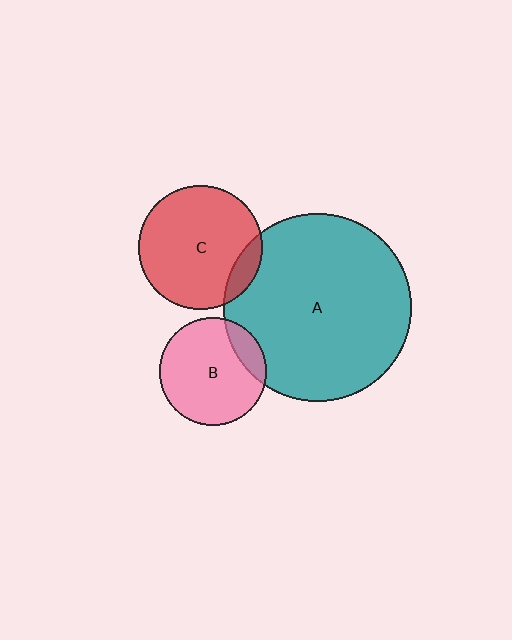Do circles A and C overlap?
Yes.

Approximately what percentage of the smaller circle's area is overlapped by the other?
Approximately 10%.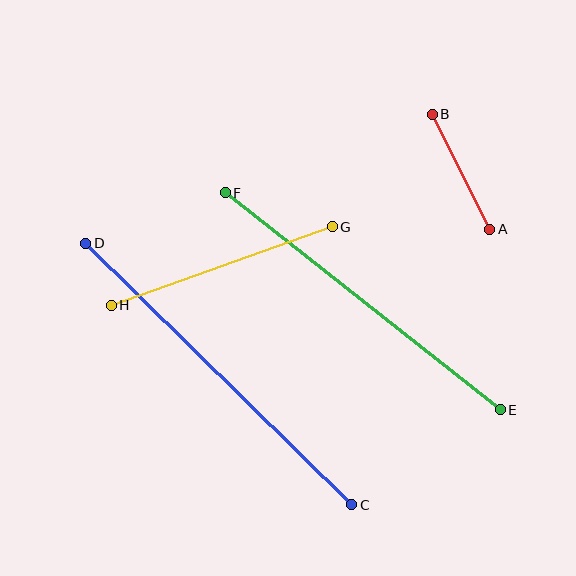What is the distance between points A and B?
The distance is approximately 129 pixels.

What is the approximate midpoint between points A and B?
The midpoint is at approximately (461, 172) pixels.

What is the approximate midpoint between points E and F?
The midpoint is at approximately (363, 301) pixels.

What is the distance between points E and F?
The distance is approximately 350 pixels.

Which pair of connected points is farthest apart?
Points C and D are farthest apart.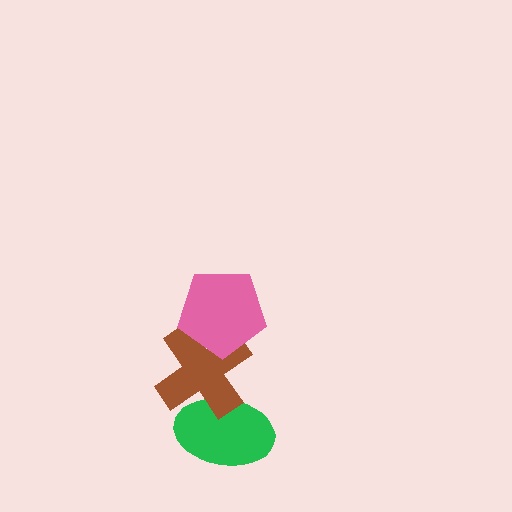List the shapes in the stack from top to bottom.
From top to bottom: the pink pentagon, the brown cross, the green ellipse.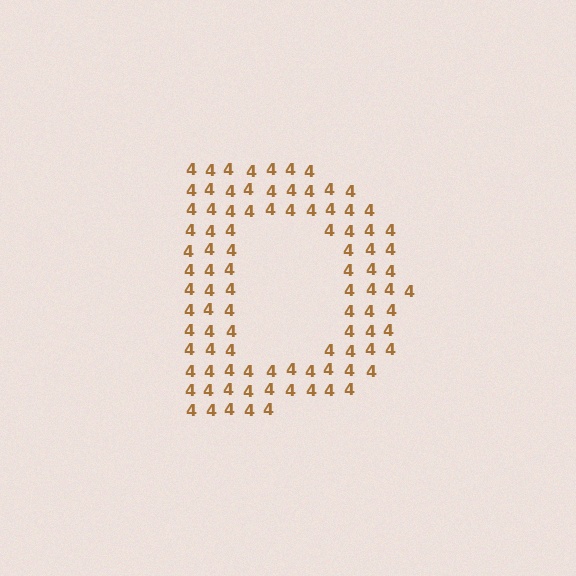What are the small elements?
The small elements are digit 4's.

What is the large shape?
The large shape is the letter D.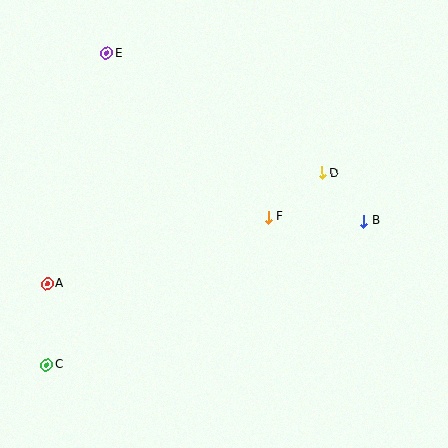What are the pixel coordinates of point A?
Point A is at (47, 284).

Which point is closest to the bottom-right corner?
Point B is closest to the bottom-right corner.